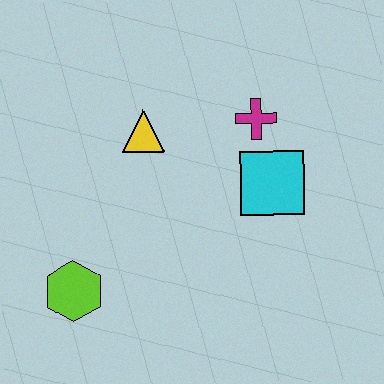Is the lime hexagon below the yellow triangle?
Yes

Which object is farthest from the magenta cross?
The lime hexagon is farthest from the magenta cross.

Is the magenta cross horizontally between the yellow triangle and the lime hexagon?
No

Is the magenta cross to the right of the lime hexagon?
Yes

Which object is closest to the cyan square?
The magenta cross is closest to the cyan square.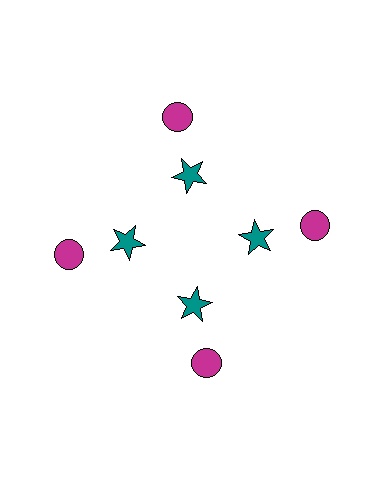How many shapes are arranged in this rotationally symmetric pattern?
There are 8 shapes, arranged in 4 groups of 2.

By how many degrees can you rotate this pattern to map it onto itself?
The pattern maps onto itself every 90 degrees of rotation.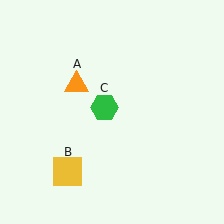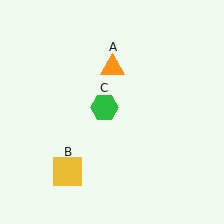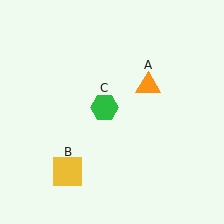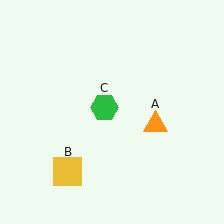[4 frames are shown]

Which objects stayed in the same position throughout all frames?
Yellow square (object B) and green hexagon (object C) remained stationary.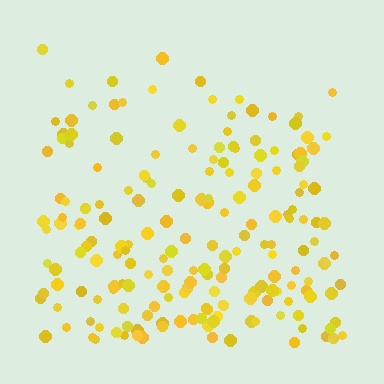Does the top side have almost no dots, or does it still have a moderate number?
Still a moderate number, just noticeably fewer than the bottom.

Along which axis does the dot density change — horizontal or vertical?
Vertical.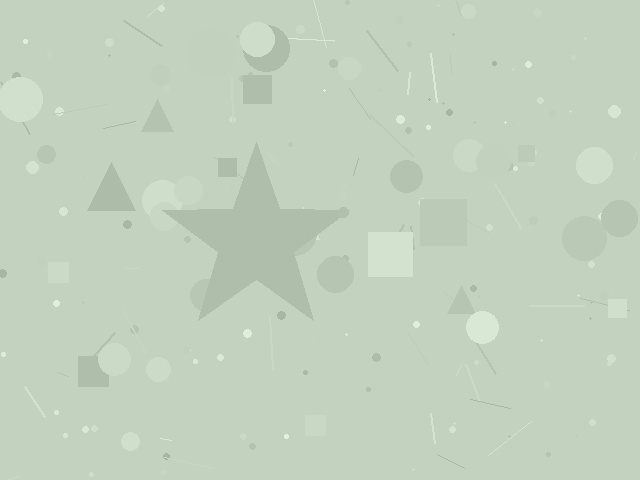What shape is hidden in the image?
A star is hidden in the image.